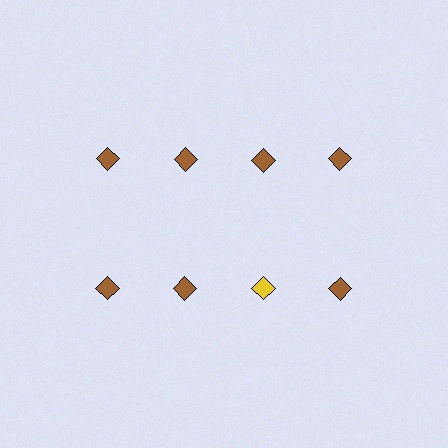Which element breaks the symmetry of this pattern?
The yellow diamond in the second row, center column breaks the symmetry. All other shapes are brown diamonds.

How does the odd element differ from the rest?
It has a different color: yellow instead of brown.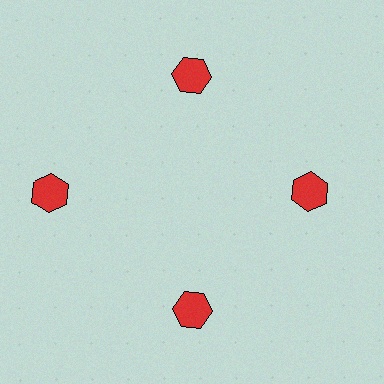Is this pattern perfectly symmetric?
No. The 4 red hexagons are arranged in a ring, but one element near the 9 o'clock position is pushed outward from the center, breaking the 4-fold rotational symmetry.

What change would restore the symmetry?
The symmetry would be restored by moving it inward, back onto the ring so that all 4 hexagons sit at equal angles and equal distance from the center.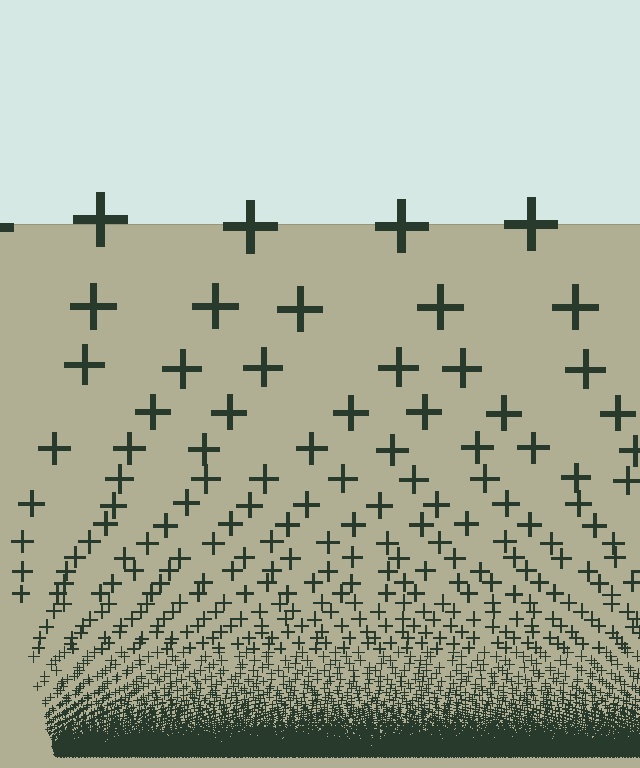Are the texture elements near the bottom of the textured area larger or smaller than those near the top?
Smaller. The gradient is inverted — elements near the bottom are smaller and denser.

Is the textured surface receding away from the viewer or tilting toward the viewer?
The surface appears to tilt toward the viewer. Texture elements get larger and sparser toward the top.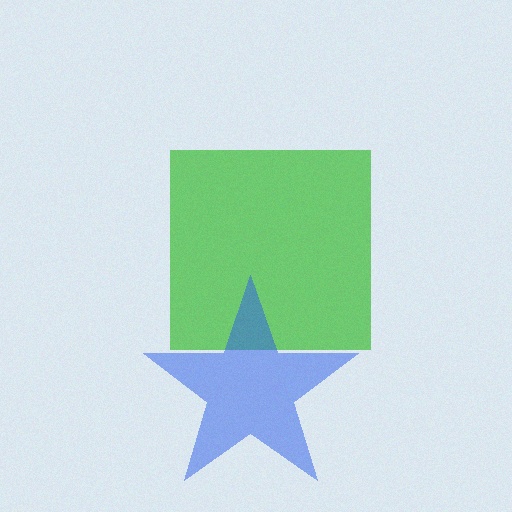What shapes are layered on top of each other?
The layered shapes are: a green square, a blue star.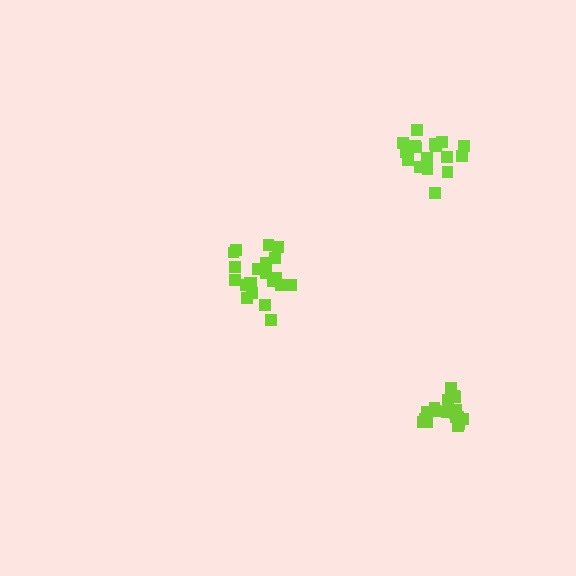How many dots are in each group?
Group 1: 21 dots, Group 2: 20 dots, Group 3: 19 dots (60 total).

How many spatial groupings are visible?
There are 3 spatial groupings.